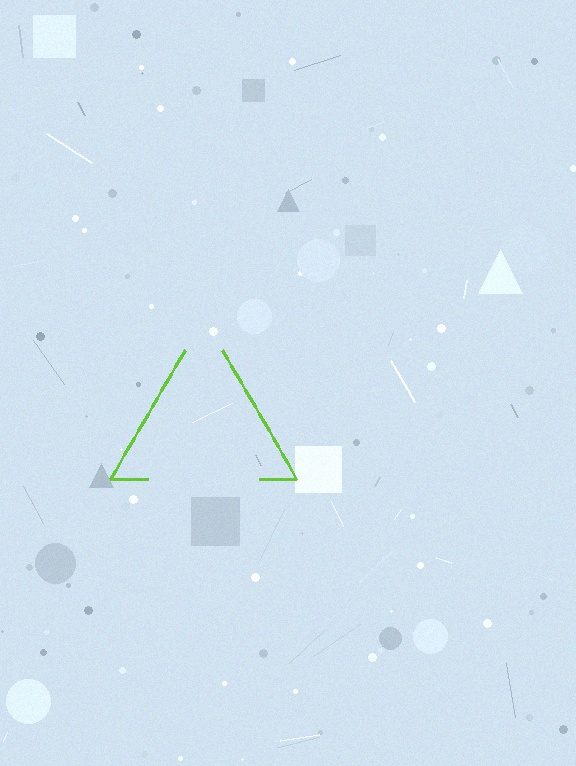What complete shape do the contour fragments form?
The contour fragments form a triangle.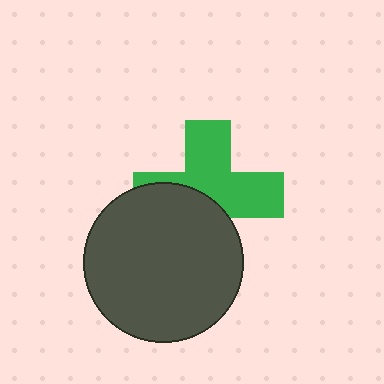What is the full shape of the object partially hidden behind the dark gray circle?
The partially hidden object is a green cross.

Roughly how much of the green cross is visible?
About half of it is visible (roughly 56%).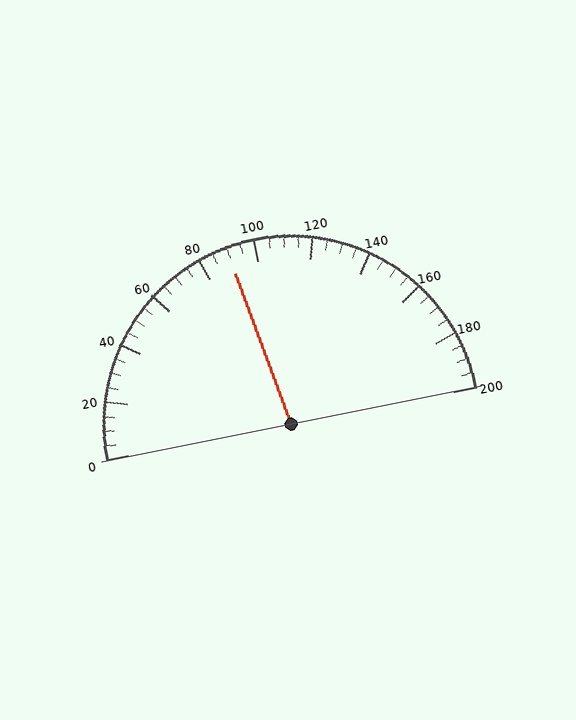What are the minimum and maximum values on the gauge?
The gauge ranges from 0 to 200.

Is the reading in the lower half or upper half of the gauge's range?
The reading is in the lower half of the range (0 to 200).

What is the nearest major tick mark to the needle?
The nearest major tick mark is 80.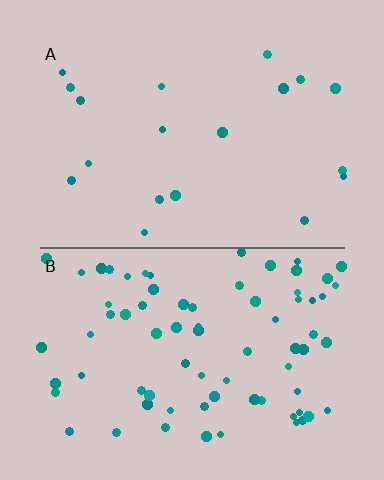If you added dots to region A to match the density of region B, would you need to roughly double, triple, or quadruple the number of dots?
Approximately quadruple.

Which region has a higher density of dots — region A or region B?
B (the bottom).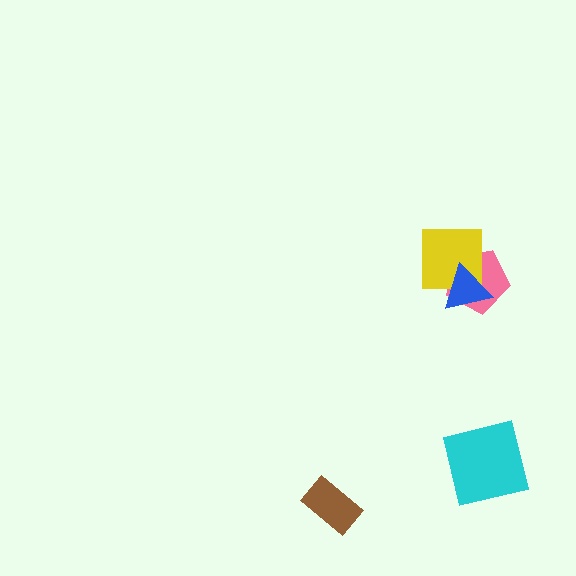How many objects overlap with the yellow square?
2 objects overlap with the yellow square.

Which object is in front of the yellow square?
The blue triangle is in front of the yellow square.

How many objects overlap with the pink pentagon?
2 objects overlap with the pink pentagon.